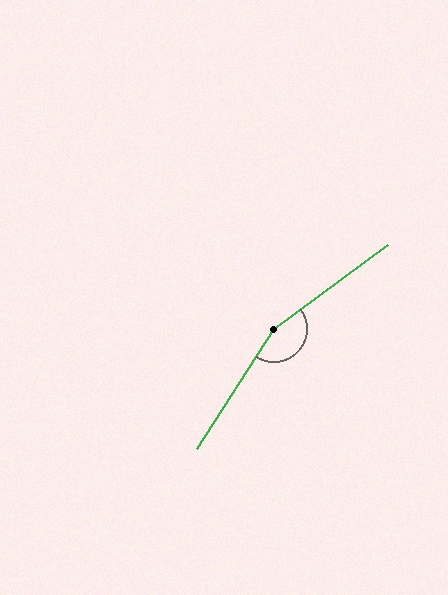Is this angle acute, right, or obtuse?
It is obtuse.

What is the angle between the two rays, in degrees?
Approximately 159 degrees.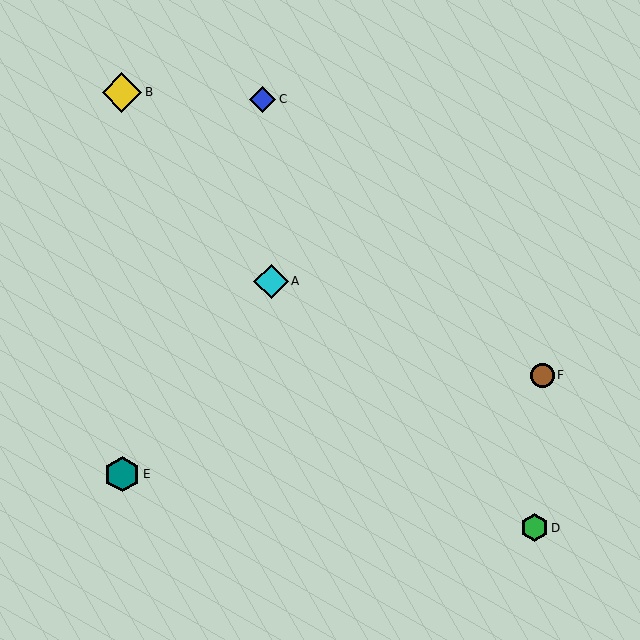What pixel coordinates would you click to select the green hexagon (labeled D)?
Click at (534, 528) to select the green hexagon D.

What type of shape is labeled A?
Shape A is a cyan diamond.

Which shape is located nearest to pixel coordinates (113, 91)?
The yellow diamond (labeled B) at (122, 93) is nearest to that location.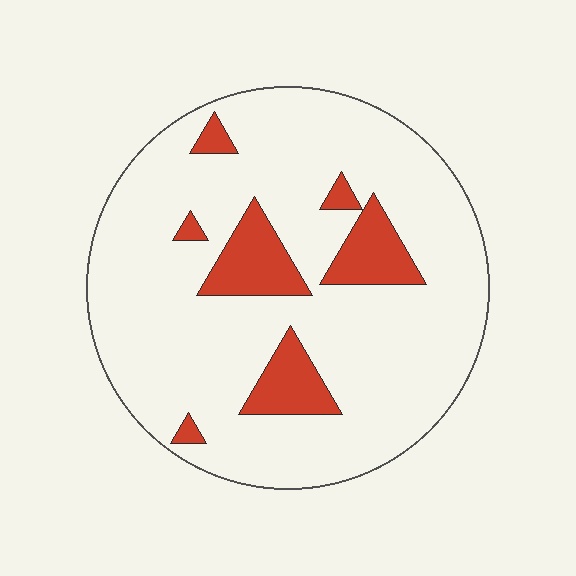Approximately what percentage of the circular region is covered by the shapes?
Approximately 15%.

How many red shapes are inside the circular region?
7.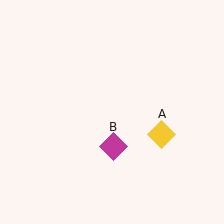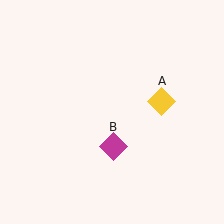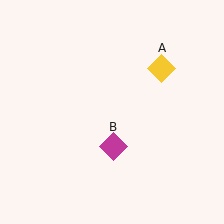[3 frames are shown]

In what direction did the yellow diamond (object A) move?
The yellow diamond (object A) moved up.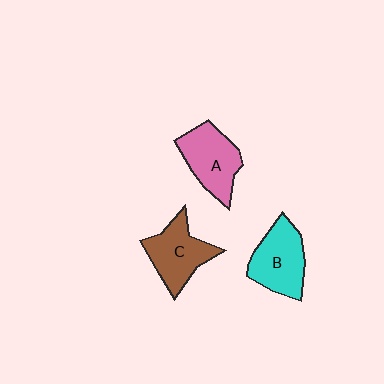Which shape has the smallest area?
Shape C (brown).